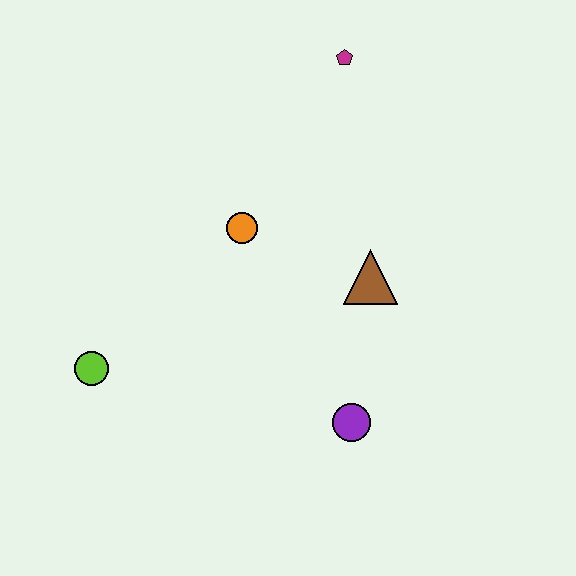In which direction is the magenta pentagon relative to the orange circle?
The magenta pentagon is above the orange circle.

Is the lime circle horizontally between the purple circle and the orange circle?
No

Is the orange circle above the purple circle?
Yes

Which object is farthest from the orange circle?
The purple circle is farthest from the orange circle.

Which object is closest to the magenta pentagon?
The orange circle is closest to the magenta pentagon.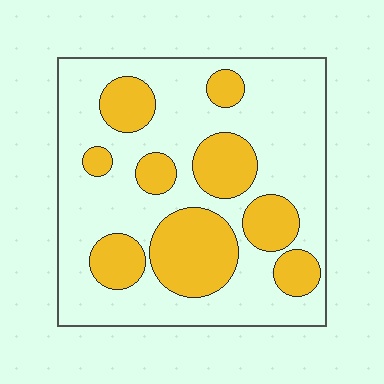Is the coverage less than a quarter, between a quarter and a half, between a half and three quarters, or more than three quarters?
Between a quarter and a half.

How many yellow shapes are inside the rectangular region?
9.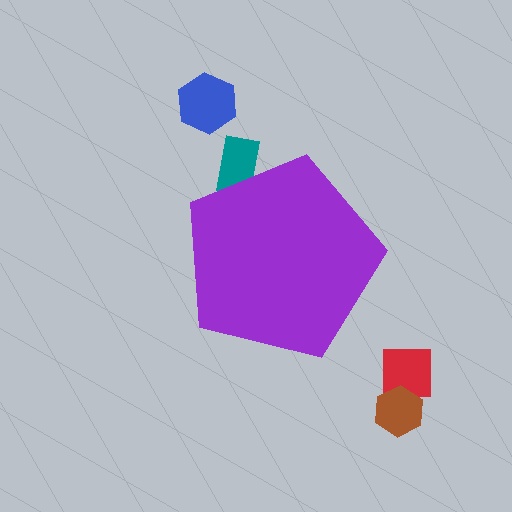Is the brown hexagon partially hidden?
No, the brown hexagon is fully visible.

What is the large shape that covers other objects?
A purple pentagon.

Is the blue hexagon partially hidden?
No, the blue hexagon is fully visible.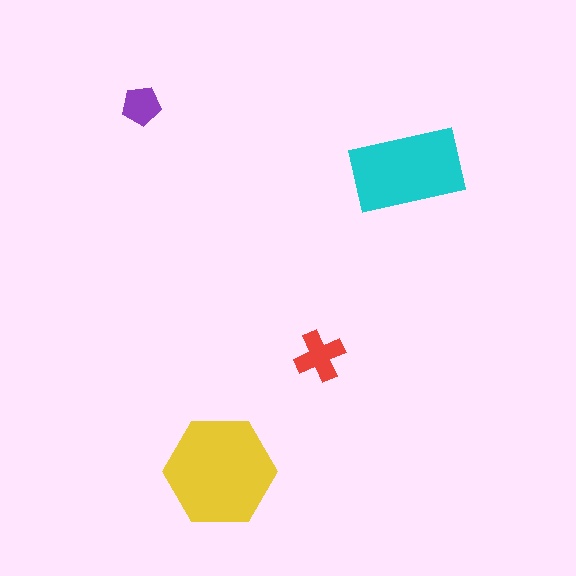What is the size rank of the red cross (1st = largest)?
3rd.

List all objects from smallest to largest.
The purple pentagon, the red cross, the cyan rectangle, the yellow hexagon.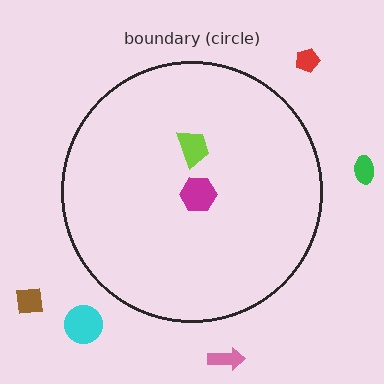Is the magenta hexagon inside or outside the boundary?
Inside.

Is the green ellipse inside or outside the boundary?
Outside.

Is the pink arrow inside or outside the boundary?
Outside.